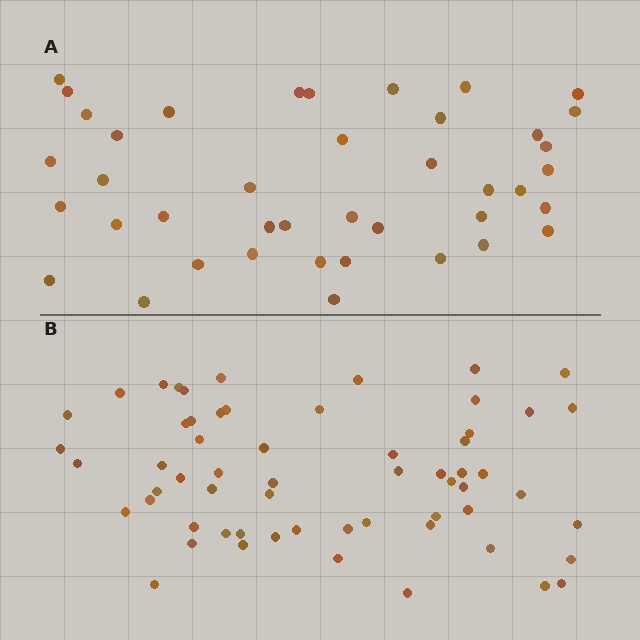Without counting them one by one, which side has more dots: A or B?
Region B (the bottom region) has more dots.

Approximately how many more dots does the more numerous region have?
Region B has approximately 20 more dots than region A.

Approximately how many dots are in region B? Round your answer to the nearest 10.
About 60 dots.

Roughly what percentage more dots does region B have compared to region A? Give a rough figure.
About 45% more.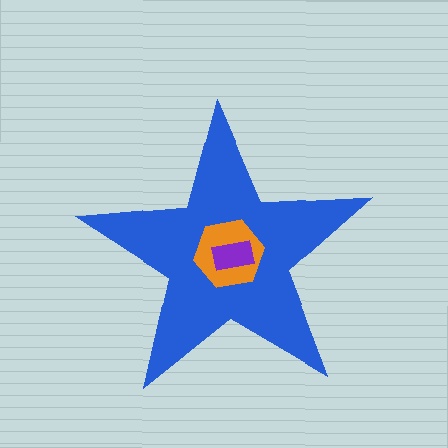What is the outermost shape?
The blue star.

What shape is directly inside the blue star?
The orange hexagon.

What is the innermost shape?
The purple rectangle.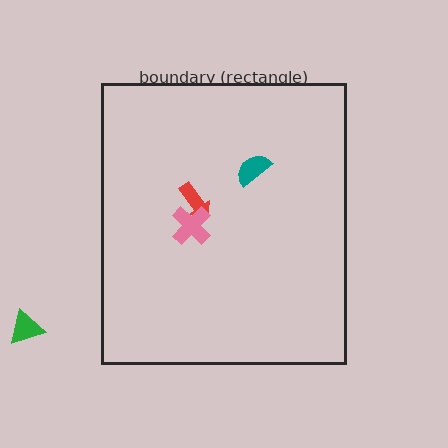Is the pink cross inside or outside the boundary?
Inside.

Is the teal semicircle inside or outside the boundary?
Inside.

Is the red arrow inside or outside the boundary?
Inside.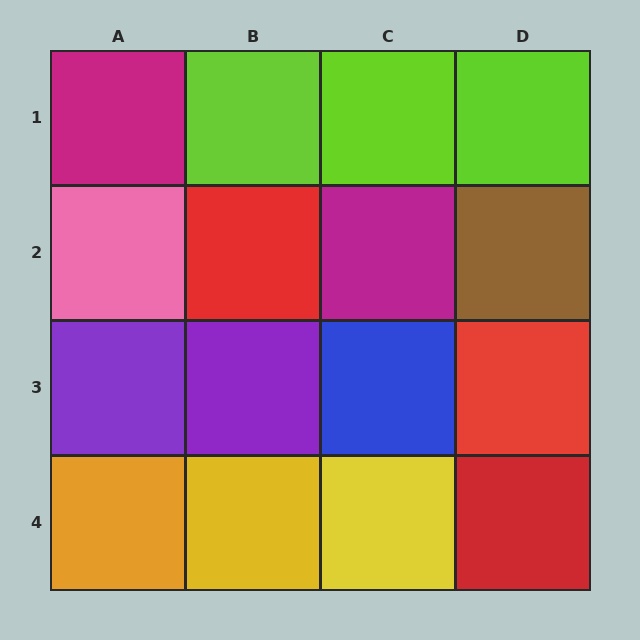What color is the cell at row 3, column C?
Blue.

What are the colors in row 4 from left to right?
Orange, yellow, yellow, red.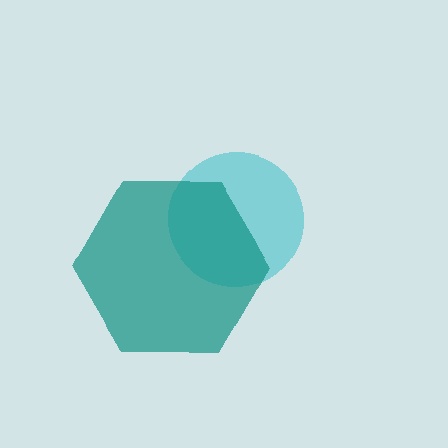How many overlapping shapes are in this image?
There are 2 overlapping shapes in the image.